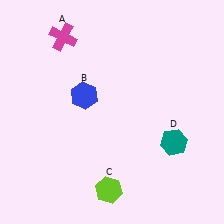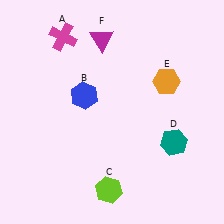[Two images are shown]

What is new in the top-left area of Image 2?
A magenta triangle (F) was added in the top-left area of Image 2.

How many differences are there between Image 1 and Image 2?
There are 2 differences between the two images.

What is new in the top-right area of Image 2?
An orange hexagon (E) was added in the top-right area of Image 2.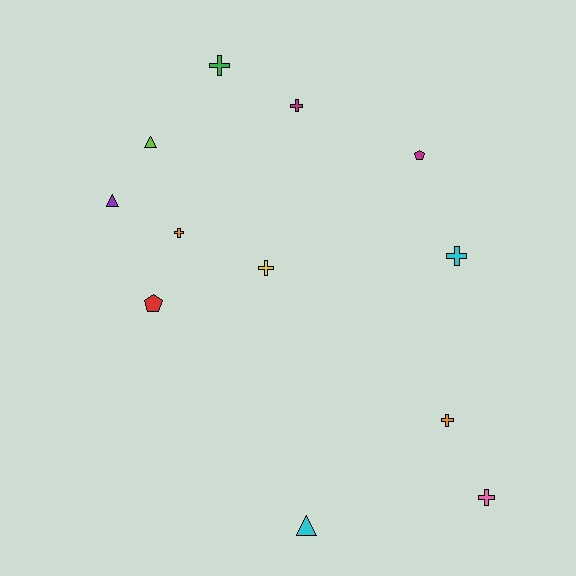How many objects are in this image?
There are 12 objects.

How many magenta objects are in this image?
There are 2 magenta objects.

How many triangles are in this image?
There are 3 triangles.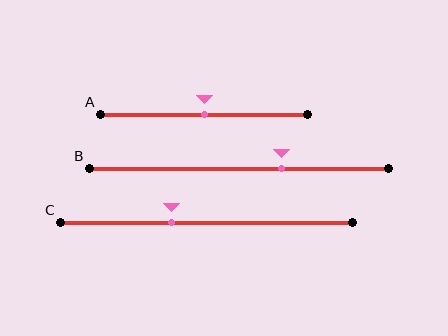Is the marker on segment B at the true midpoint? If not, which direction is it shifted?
No, the marker on segment B is shifted to the right by about 14% of the segment length.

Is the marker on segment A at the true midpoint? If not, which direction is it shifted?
Yes, the marker on segment A is at the true midpoint.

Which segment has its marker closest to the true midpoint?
Segment A has its marker closest to the true midpoint.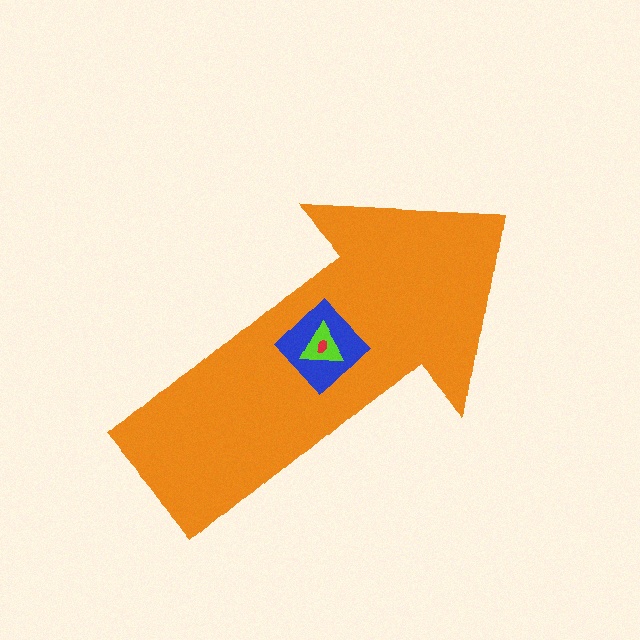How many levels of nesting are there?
4.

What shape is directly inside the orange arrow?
The blue diamond.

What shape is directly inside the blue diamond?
The lime triangle.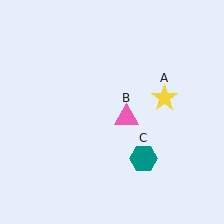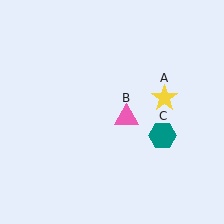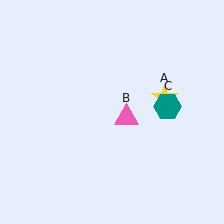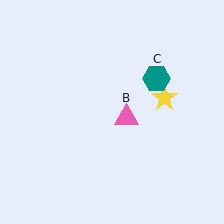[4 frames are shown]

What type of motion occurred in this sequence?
The teal hexagon (object C) rotated counterclockwise around the center of the scene.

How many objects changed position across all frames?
1 object changed position: teal hexagon (object C).